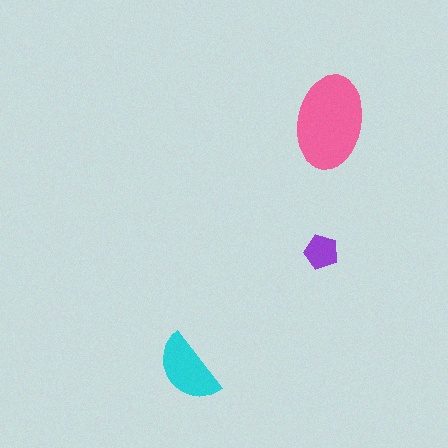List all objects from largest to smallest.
The pink ellipse, the cyan semicircle, the purple pentagon.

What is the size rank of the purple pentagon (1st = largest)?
3rd.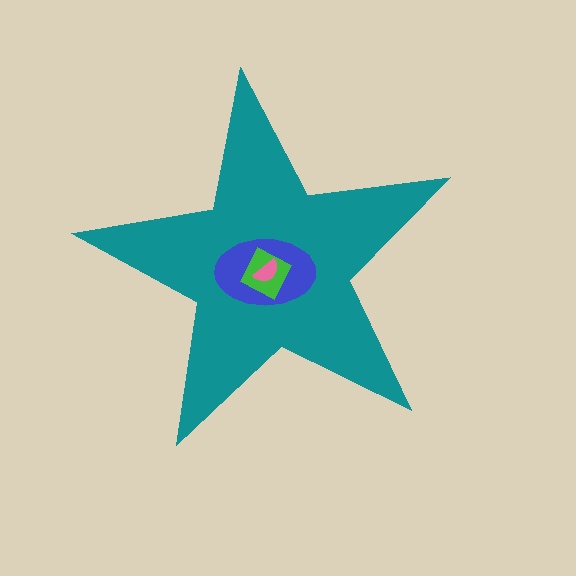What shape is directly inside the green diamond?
The pink semicircle.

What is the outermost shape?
The teal star.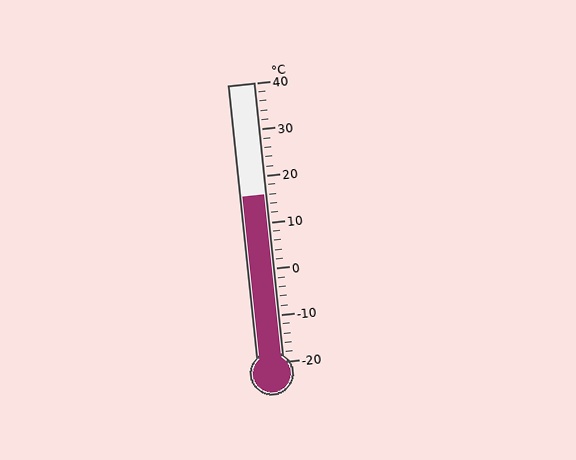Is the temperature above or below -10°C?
The temperature is above -10°C.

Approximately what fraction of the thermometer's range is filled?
The thermometer is filled to approximately 60% of its range.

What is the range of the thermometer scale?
The thermometer scale ranges from -20°C to 40°C.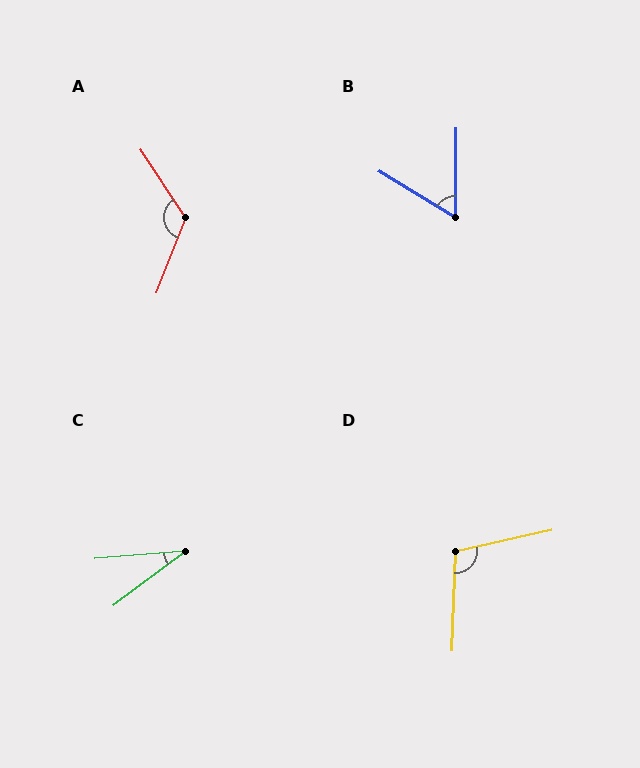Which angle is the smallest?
C, at approximately 32 degrees.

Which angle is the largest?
A, at approximately 125 degrees.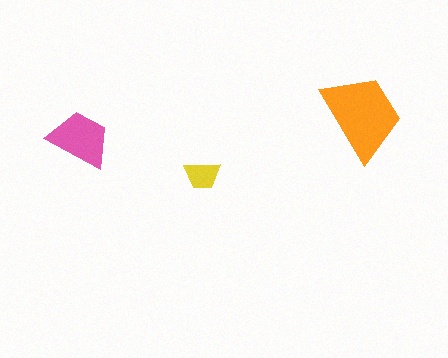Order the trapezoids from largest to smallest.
the orange one, the pink one, the yellow one.